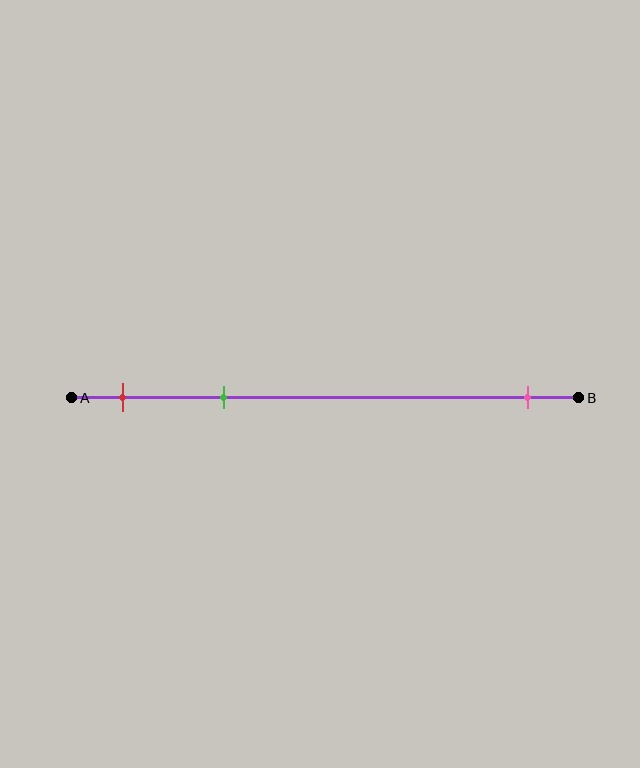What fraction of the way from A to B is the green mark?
The green mark is approximately 30% (0.3) of the way from A to B.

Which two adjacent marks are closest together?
The red and green marks are the closest adjacent pair.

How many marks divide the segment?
There are 3 marks dividing the segment.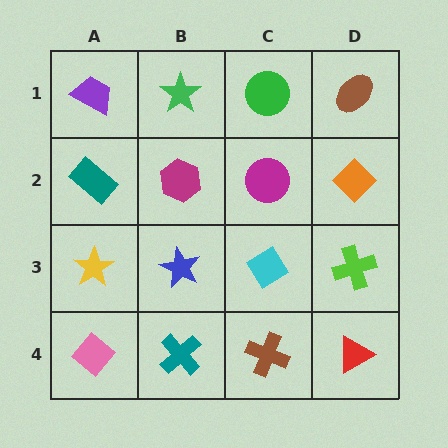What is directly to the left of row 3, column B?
A yellow star.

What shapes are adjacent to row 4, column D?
A lime cross (row 3, column D), a brown cross (row 4, column C).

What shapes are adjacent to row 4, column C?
A cyan diamond (row 3, column C), a teal cross (row 4, column B), a red triangle (row 4, column D).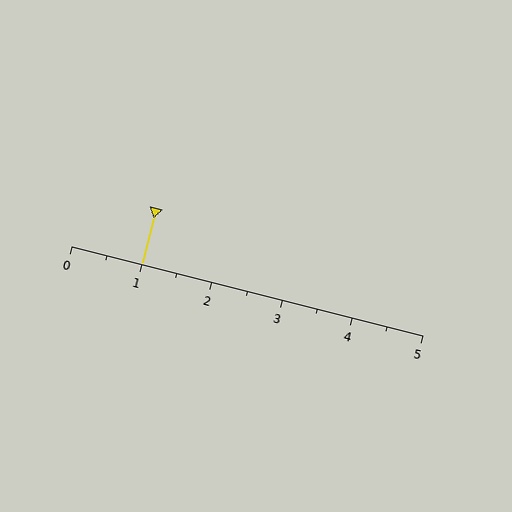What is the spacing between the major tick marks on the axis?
The major ticks are spaced 1 apart.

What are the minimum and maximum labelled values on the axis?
The axis runs from 0 to 5.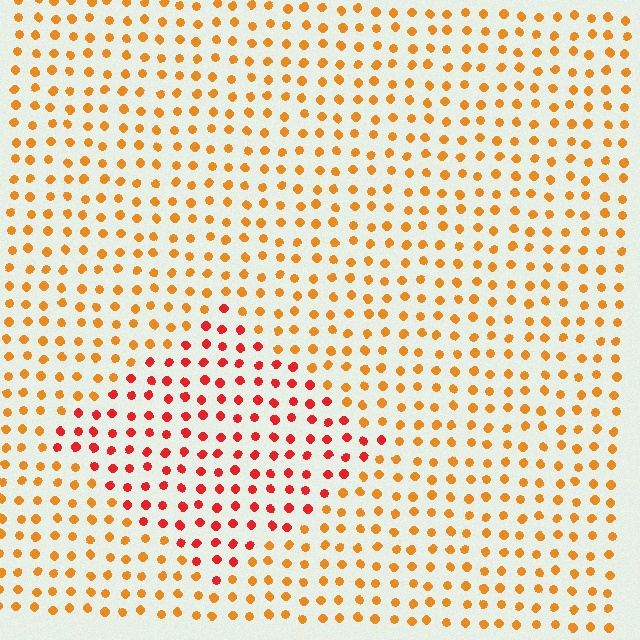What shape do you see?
I see a diamond.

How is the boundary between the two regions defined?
The boundary is defined purely by a slight shift in hue (about 34 degrees). Spacing, size, and orientation are identical on both sides.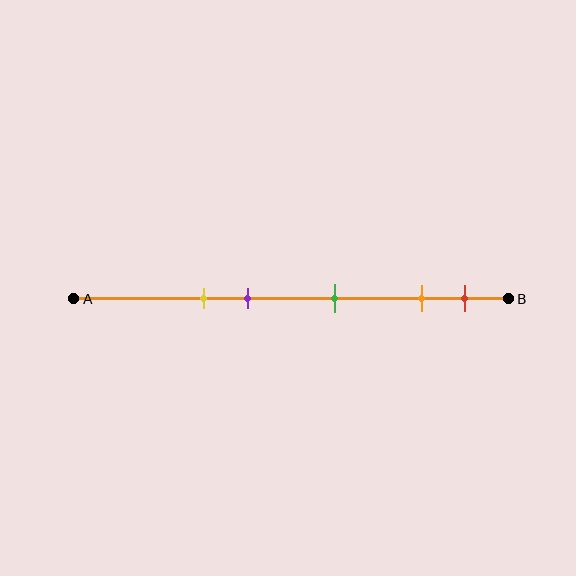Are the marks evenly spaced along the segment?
No, the marks are not evenly spaced.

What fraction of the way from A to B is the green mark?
The green mark is approximately 60% (0.6) of the way from A to B.